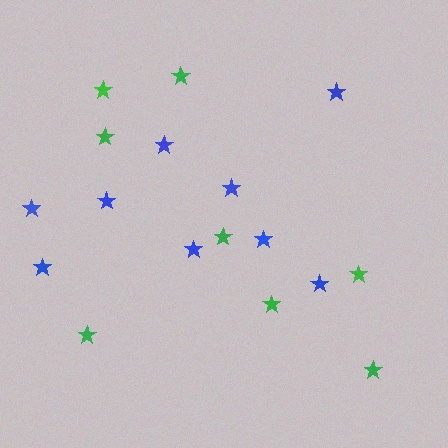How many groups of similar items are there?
There are 2 groups: one group of blue stars (9) and one group of green stars (8).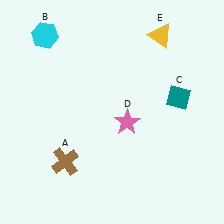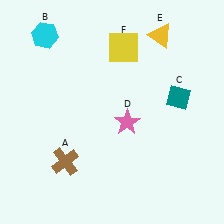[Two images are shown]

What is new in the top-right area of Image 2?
A yellow square (F) was added in the top-right area of Image 2.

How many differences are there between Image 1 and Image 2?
There is 1 difference between the two images.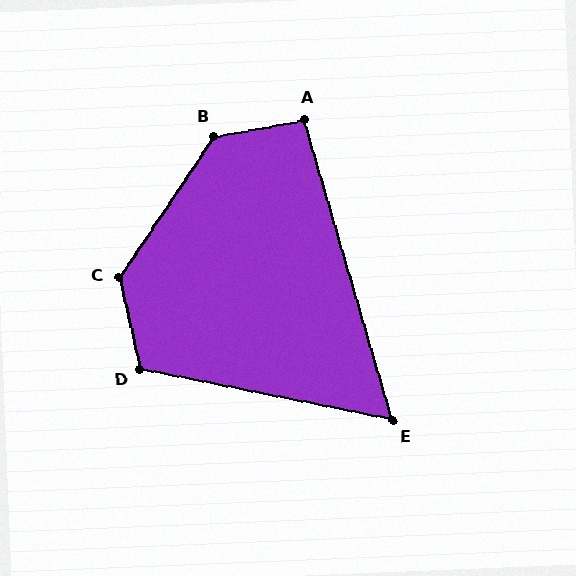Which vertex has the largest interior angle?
B, at approximately 134 degrees.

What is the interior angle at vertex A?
Approximately 96 degrees (obtuse).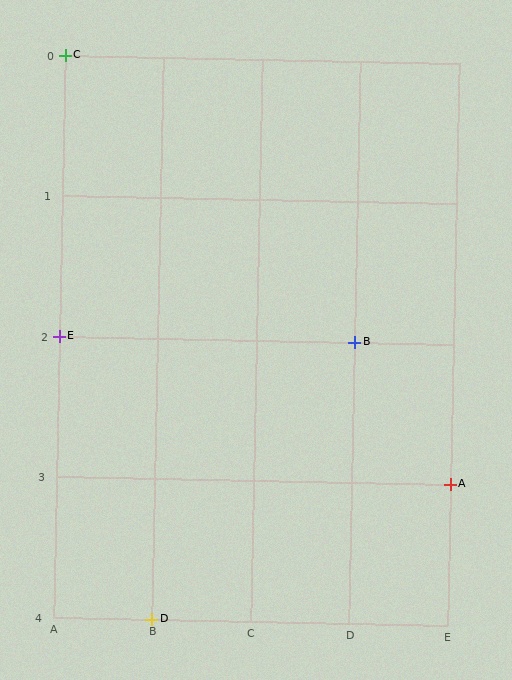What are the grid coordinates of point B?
Point B is at grid coordinates (D, 2).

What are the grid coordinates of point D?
Point D is at grid coordinates (B, 4).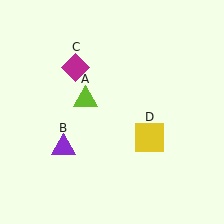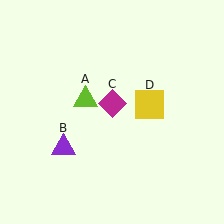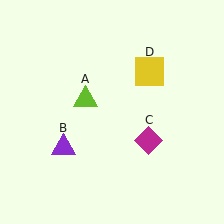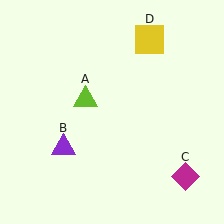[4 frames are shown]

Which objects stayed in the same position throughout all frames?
Lime triangle (object A) and purple triangle (object B) remained stationary.